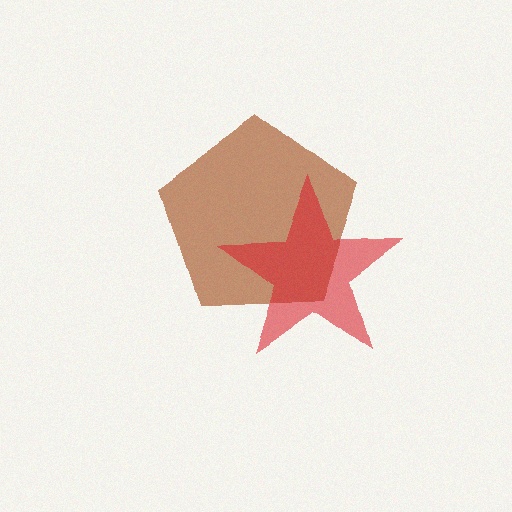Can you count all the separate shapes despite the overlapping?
Yes, there are 2 separate shapes.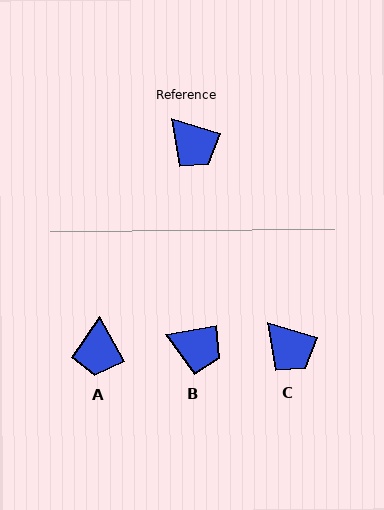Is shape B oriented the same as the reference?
No, it is off by about 28 degrees.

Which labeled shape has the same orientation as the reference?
C.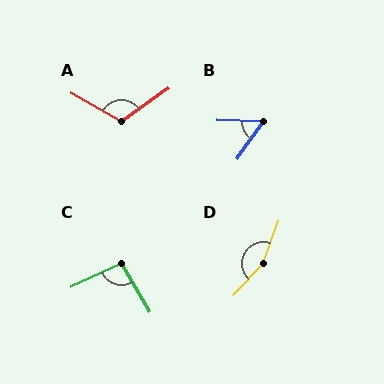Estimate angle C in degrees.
Approximately 96 degrees.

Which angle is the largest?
D, at approximately 157 degrees.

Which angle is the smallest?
B, at approximately 56 degrees.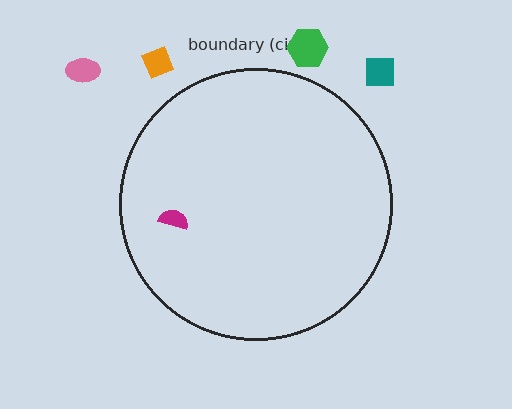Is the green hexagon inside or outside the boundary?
Outside.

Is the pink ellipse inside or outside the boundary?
Outside.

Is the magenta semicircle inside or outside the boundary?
Inside.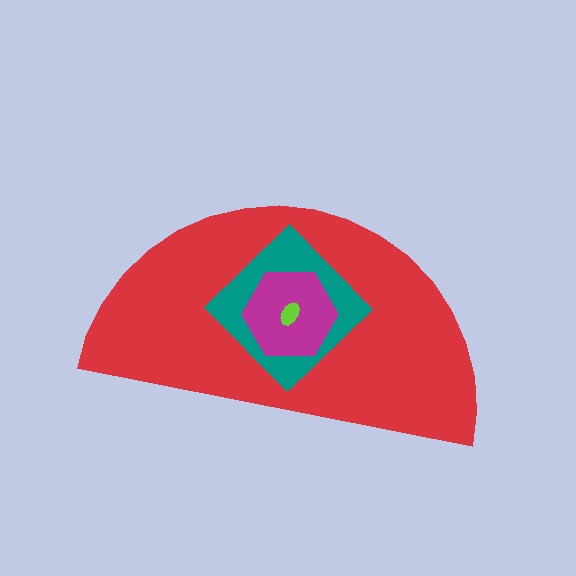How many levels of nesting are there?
4.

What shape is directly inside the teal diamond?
The magenta hexagon.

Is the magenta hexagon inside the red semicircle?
Yes.